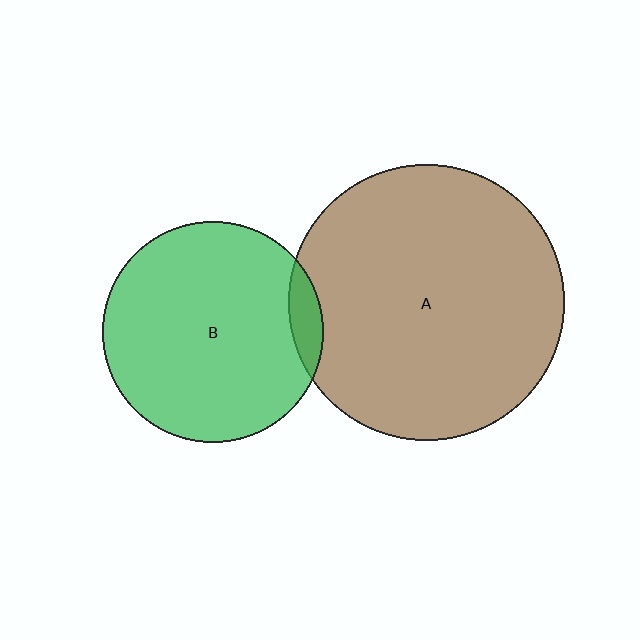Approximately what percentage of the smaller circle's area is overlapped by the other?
Approximately 5%.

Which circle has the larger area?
Circle A (brown).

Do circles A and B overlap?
Yes.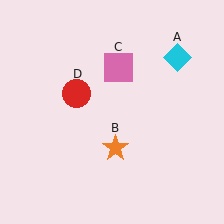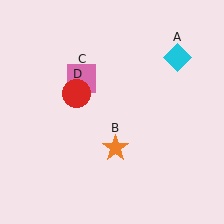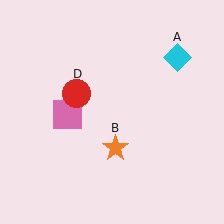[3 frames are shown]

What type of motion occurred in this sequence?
The pink square (object C) rotated counterclockwise around the center of the scene.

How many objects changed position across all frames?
1 object changed position: pink square (object C).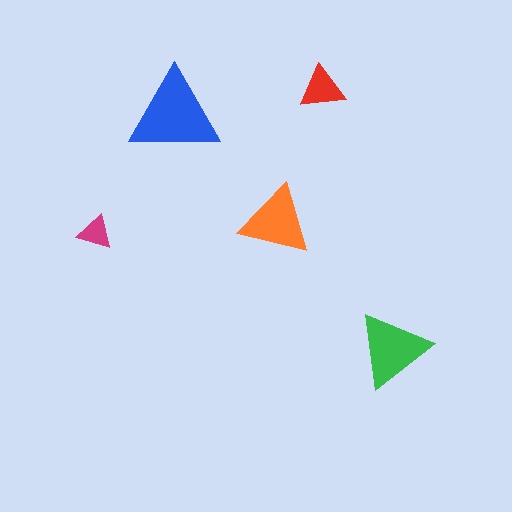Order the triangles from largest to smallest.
the blue one, the green one, the orange one, the red one, the magenta one.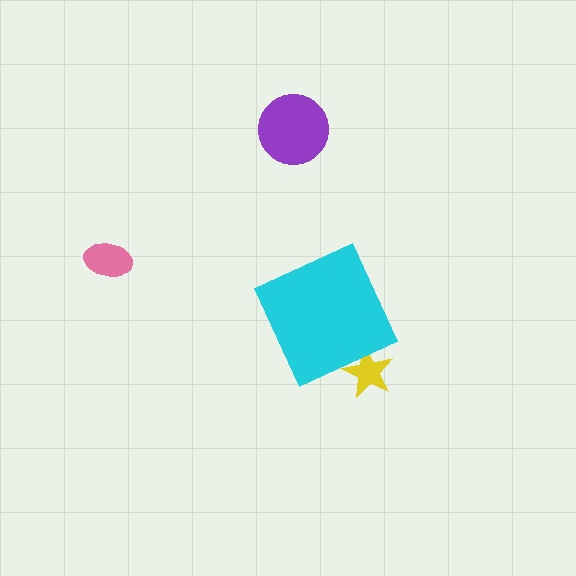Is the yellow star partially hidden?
Yes, the yellow star is partially hidden behind the cyan diamond.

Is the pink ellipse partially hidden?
No, the pink ellipse is fully visible.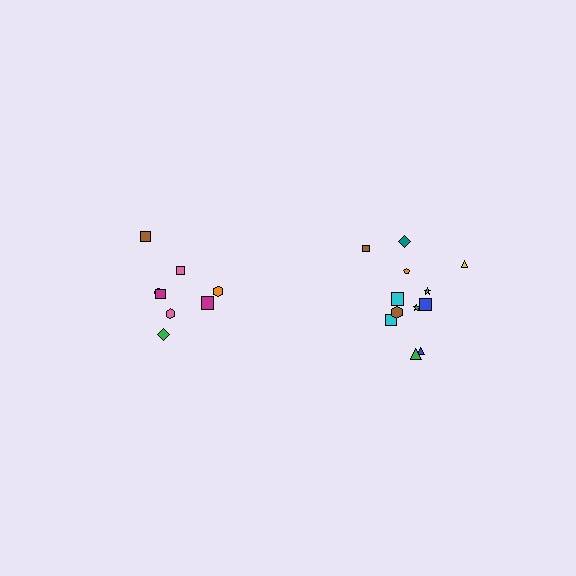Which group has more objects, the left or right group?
The right group.